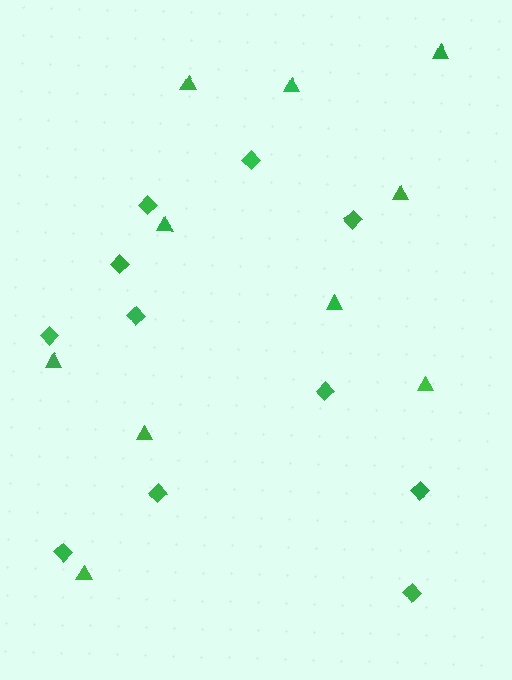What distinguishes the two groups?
There are 2 groups: one group of diamonds (11) and one group of triangles (10).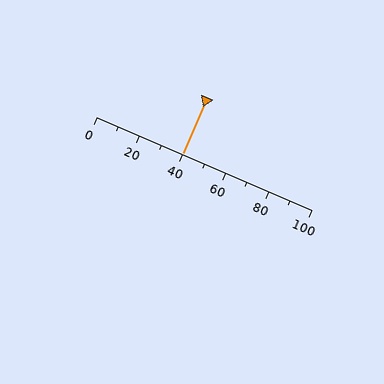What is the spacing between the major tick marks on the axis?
The major ticks are spaced 20 apart.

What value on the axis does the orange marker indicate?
The marker indicates approximately 40.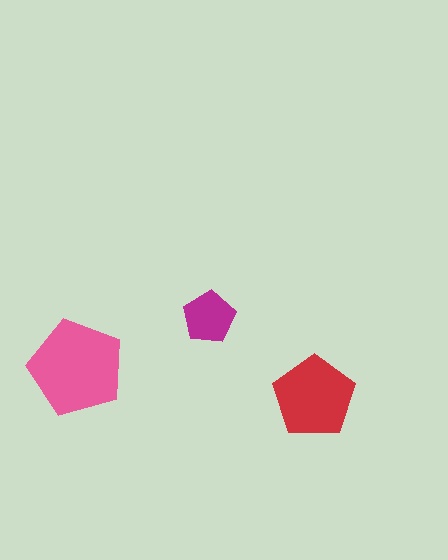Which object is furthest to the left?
The pink pentagon is leftmost.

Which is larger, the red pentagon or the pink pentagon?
The pink one.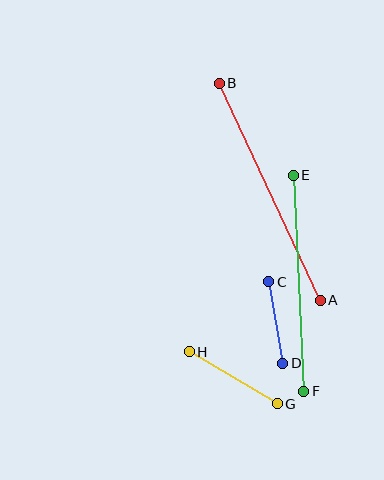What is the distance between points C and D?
The distance is approximately 83 pixels.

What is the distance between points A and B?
The distance is approximately 240 pixels.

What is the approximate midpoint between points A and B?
The midpoint is at approximately (270, 192) pixels.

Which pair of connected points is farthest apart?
Points A and B are farthest apart.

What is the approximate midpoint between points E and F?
The midpoint is at approximately (298, 283) pixels.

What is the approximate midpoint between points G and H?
The midpoint is at approximately (233, 378) pixels.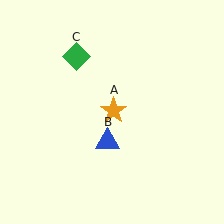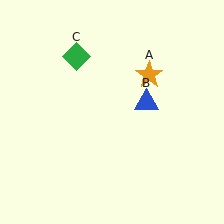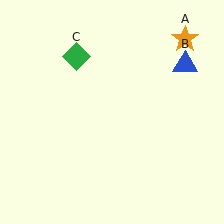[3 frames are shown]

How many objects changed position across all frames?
2 objects changed position: orange star (object A), blue triangle (object B).